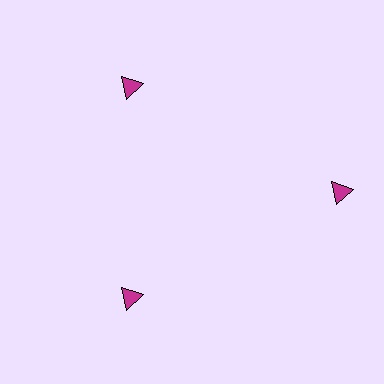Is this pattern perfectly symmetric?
No. The 3 magenta triangles are arranged in a ring, but one element near the 3 o'clock position is pushed outward from the center, breaking the 3-fold rotational symmetry.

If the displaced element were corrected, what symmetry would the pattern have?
It would have 3-fold rotational symmetry — the pattern would map onto itself every 120 degrees.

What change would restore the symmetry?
The symmetry would be restored by moving it inward, back onto the ring so that all 3 triangles sit at equal angles and equal distance from the center.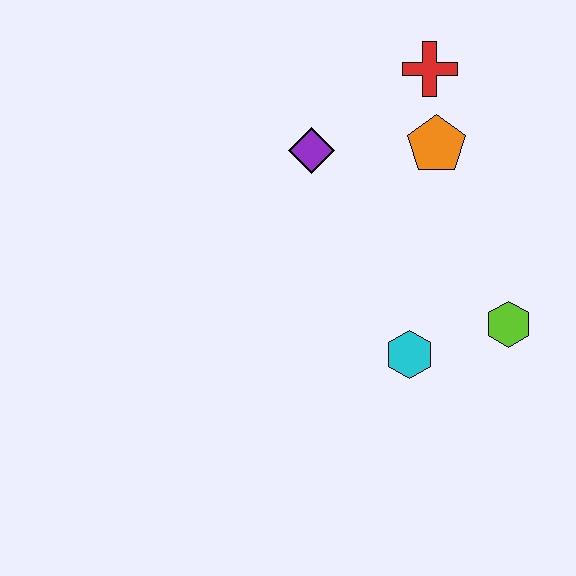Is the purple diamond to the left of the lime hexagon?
Yes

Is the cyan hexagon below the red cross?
Yes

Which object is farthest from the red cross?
The cyan hexagon is farthest from the red cross.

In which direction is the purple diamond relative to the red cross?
The purple diamond is to the left of the red cross.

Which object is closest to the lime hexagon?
The cyan hexagon is closest to the lime hexagon.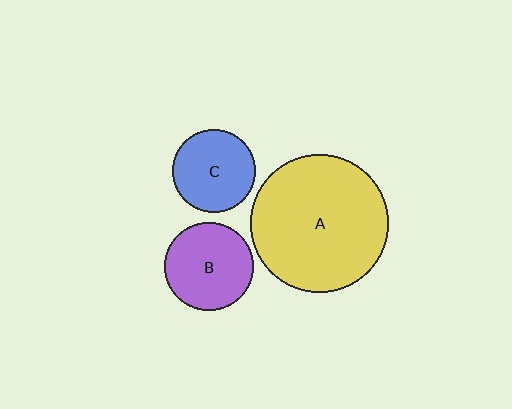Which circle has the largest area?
Circle A (yellow).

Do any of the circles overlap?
No, none of the circles overlap.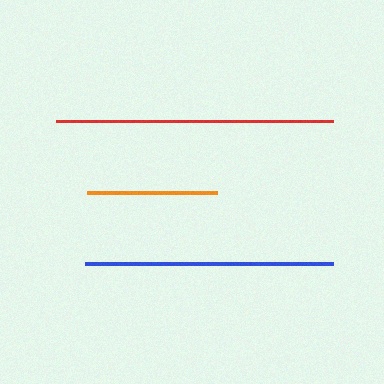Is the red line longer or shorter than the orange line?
The red line is longer than the orange line.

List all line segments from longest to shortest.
From longest to shortest: red, blue, orange.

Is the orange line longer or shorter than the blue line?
The blue line is longer than the orange line.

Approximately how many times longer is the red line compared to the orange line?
The red line is approximately 2.1 times the length of the orange line.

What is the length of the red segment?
The red segment is approximately 276 pixels long.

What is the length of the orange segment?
The orange segment is approximately 130 pixels long.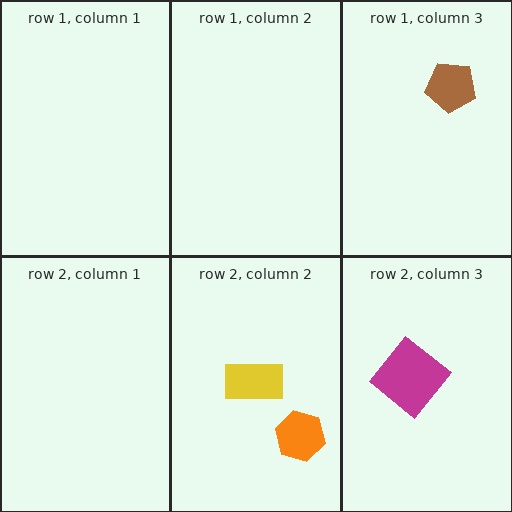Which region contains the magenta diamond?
The row 2, column 3 region.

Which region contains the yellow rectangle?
The row 2, column 2 region.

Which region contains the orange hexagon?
The row 2, column 2 region.